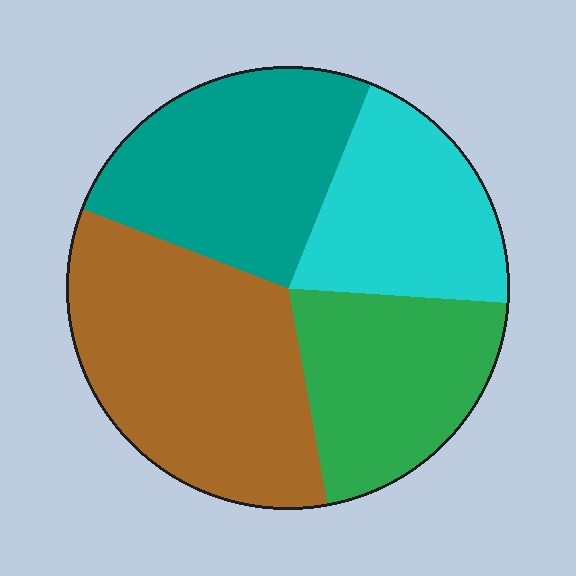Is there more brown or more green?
Brown.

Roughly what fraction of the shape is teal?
Teal takes up about one quarter (1/4) of the shape.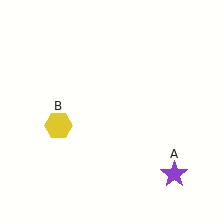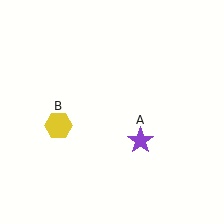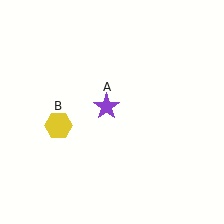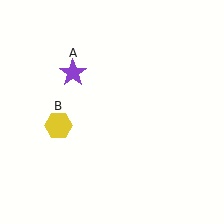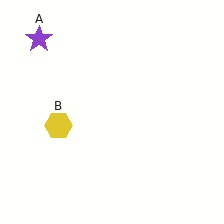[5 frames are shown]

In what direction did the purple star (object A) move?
The purple star (object A) moved up and to the left.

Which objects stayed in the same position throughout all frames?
Yellow hexagon (object B) remained stationary.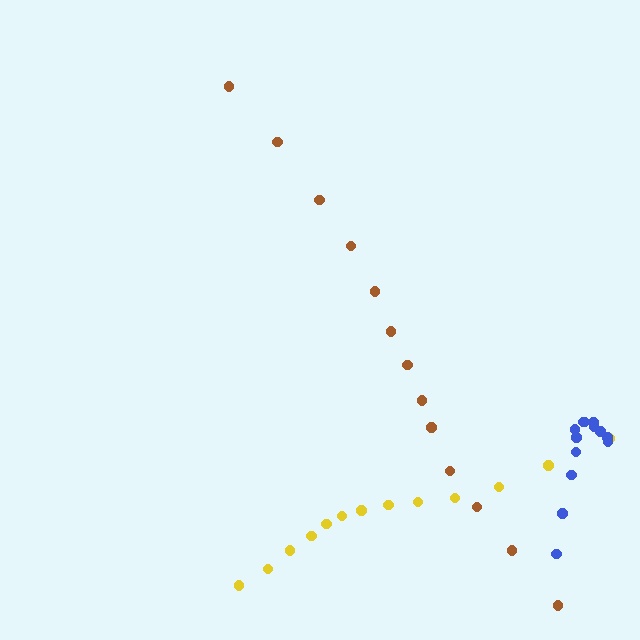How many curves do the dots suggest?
There are 3 distinct paths.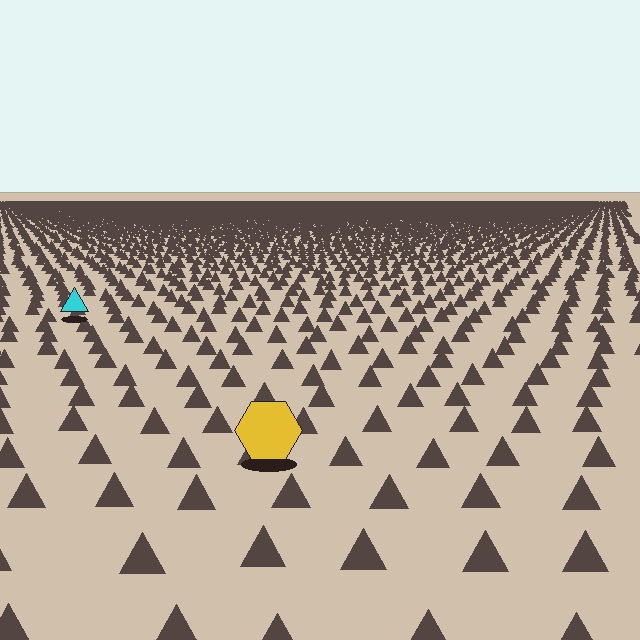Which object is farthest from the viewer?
The cyan triangle is farthest from the viewer. It appears smaller and the ground texture around it is denser.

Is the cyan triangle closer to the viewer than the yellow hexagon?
No. The yellow hexagon is closer — you can tell from the texture gradient: the ground texture is coarser near it.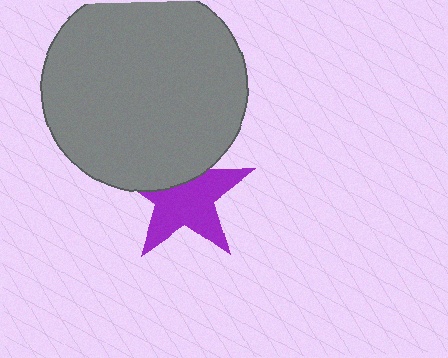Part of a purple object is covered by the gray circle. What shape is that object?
It is a star.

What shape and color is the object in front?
The object in front is a gray circle.